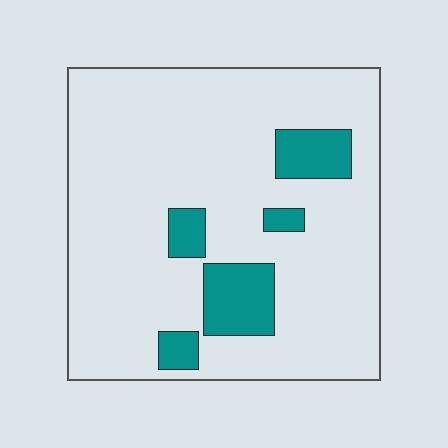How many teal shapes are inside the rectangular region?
5.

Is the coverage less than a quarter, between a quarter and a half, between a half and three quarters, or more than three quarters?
Less than a quarter.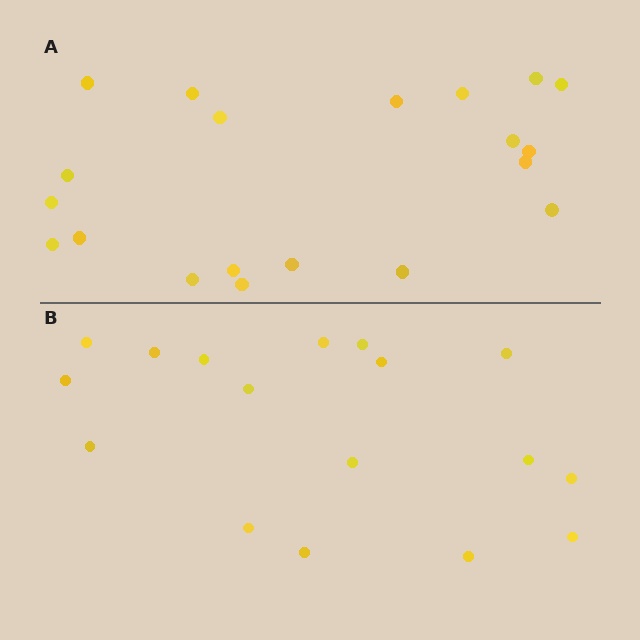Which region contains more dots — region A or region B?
Region A (the top region) has more dots.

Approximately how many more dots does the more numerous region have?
Region A has just a few more — roughly 2 or 3 more dots than region B.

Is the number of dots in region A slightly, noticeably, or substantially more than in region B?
Region A has only slightly more — the two regions are fairly close. The ratio is roughly 1.2 to 1.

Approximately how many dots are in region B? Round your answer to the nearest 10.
About 20 dots. (The exact count is 17, which rounds to 20.)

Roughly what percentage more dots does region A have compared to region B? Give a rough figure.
About 20% more.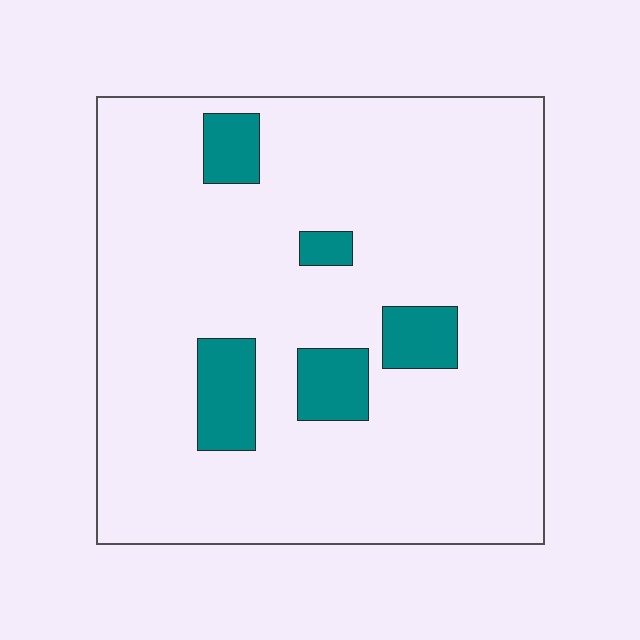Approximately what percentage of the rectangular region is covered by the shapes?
Approximately 10%.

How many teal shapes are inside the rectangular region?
5.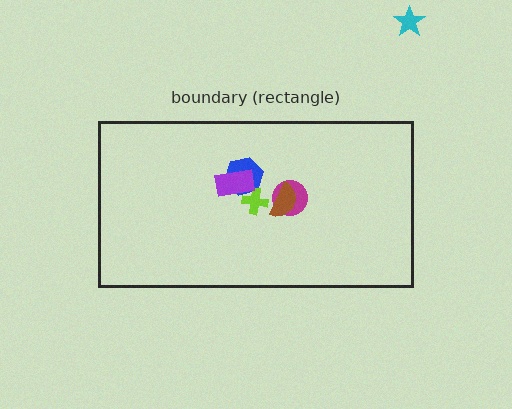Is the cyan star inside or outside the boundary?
Outside.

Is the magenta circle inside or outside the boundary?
Inside.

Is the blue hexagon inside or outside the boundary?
Inside.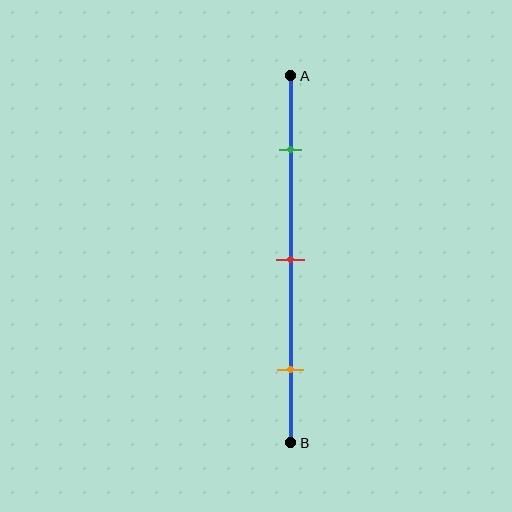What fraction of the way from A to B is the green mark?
The green mark is approximately 20% (0.2) of the way from A to B.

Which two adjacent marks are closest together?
The green and red marks are the closest adjacent pair.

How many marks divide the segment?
There are 3 marks dividing the segment.